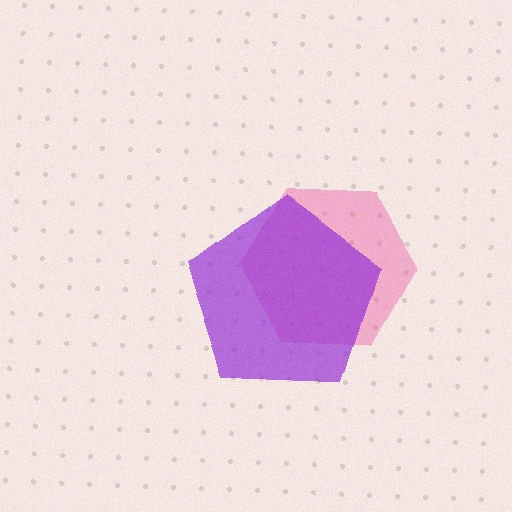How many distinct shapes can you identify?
There are 2 distinct shapes: a pink hexagon, a purple pentagon.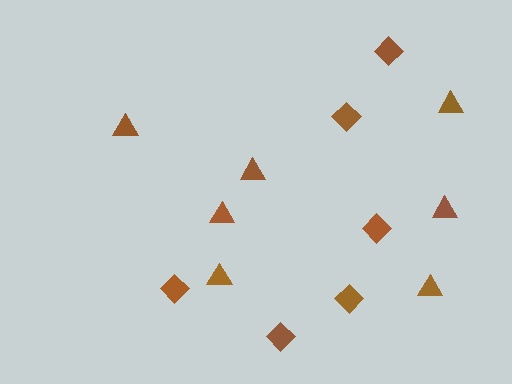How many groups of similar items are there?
There are 2 groups: one group of diamonds (6) and one group of triangles (7).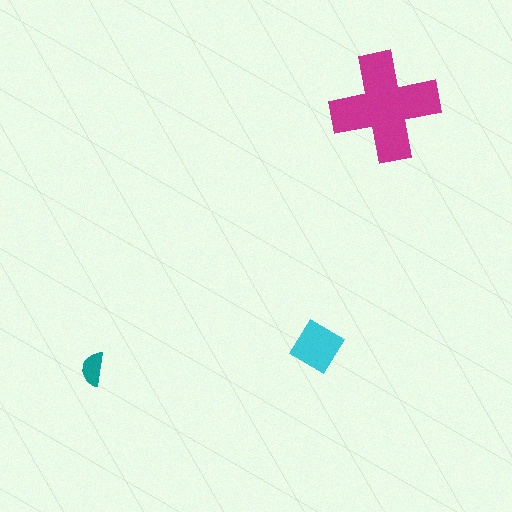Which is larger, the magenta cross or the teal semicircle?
The magenta cross.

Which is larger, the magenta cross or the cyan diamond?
The magenta cross.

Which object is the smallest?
The teal semicircle.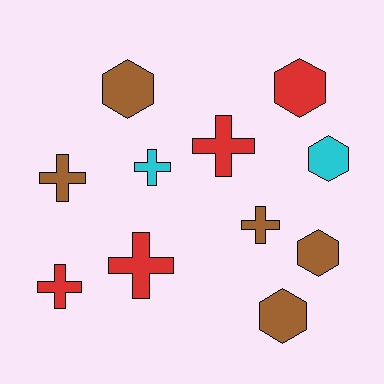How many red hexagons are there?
There is 1 red hexagon.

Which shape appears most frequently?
Cross, with 6 objects.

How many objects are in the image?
There are 11 objects.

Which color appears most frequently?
Brown, with 5 objects.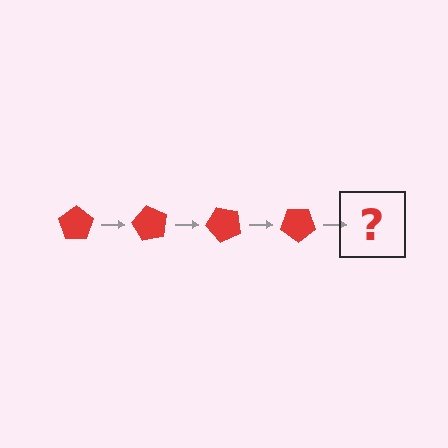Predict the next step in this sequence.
The next step is a red pentagon rotated 240 degrees.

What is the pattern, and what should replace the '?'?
The pattern is that the pentagon rotates 60 degrees each step. The '?' should be a red pentagon rotated 240 degrees.